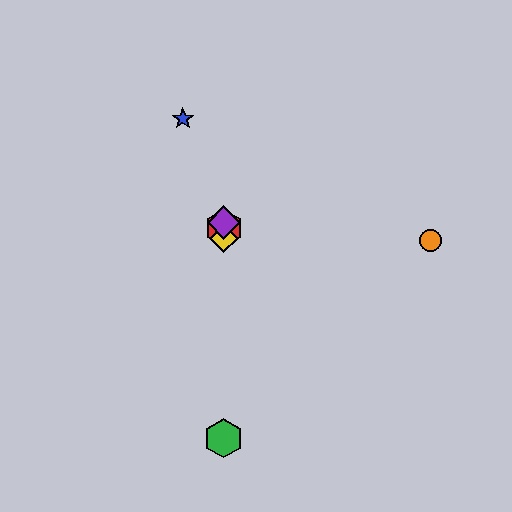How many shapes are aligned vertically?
4 shapes (the red hexagon, the green hexagon, the yellow diamond, the purple diamond) are aligned vertically.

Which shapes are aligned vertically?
The red hexagon, the green hexagon, the yellow diamond, the purple diamond are aligned vertically.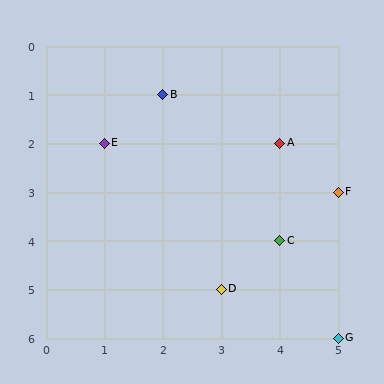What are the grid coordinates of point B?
Point B is at grid coordinates (2, 1).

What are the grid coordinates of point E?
Point E is at grid coordinates (1, 2).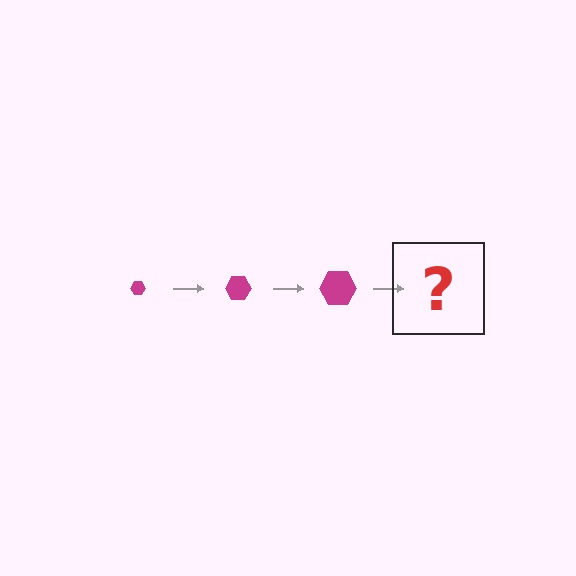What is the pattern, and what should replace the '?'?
The pattern is that the hexagon gets progressively larger each step. The '?' should be a magenta hexagon, larger than the previous one.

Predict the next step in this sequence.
The next step is a magenta hexagon, larger than the previous one.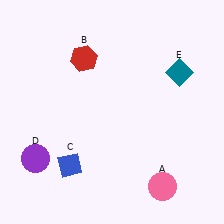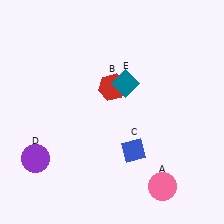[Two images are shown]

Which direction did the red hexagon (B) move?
The red hexagon (B) moved down.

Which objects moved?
The objects that moved are: the red hexagon (B), the blue diamond (C), the teal diamond (E).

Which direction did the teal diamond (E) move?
The teal diamond (E) moved left.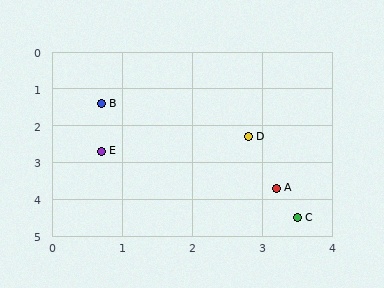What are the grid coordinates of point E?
Point E is at approximately (0.7, 2.7).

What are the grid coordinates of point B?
Point B is at approximately (0.7, 1.4).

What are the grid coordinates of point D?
Point D is at approximately (2.8, 2.3).